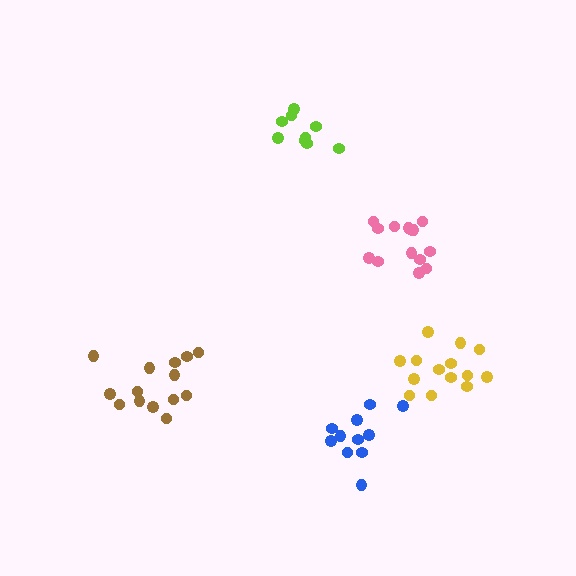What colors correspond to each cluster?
The clusters are colored: pink, brown, blue, lime, yellow.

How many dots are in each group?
Group 1: 14 dots, Group 2: 14 dots, Group 3: 11 dots, Group 4: 9 dots, Group 5: 14 dots (62 total).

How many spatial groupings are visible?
There are 5 spatial groupings.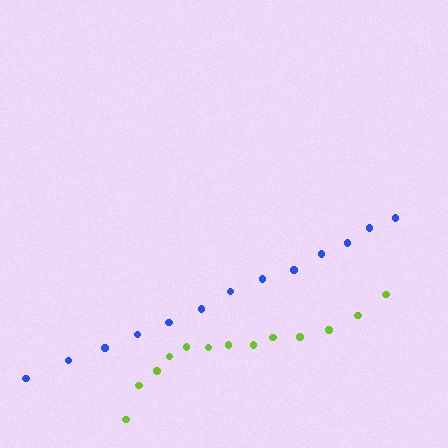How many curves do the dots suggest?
There are 2 distinct paths.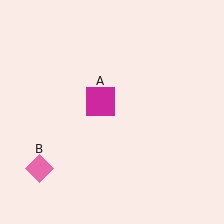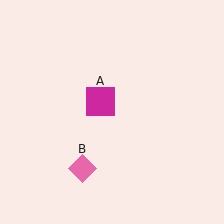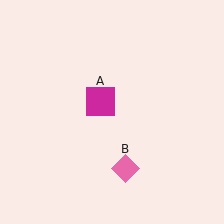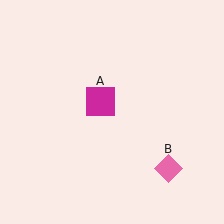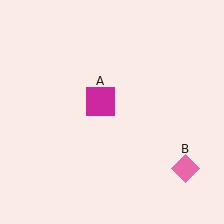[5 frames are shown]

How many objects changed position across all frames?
1 object changed position: pink diamond (object B).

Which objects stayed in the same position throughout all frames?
Magenta square (object A) remained stationary.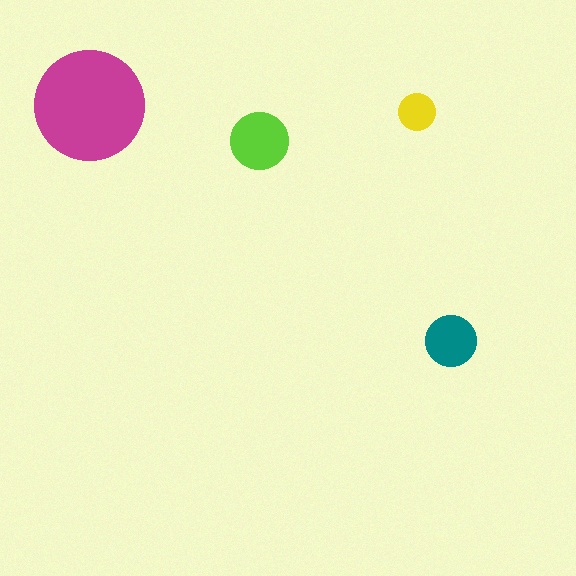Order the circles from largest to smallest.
the magenta one, the lime one, the teal one, the yellow one.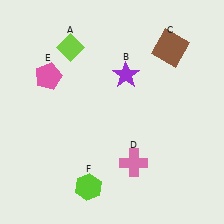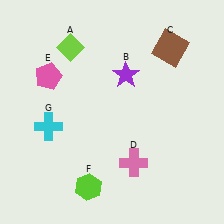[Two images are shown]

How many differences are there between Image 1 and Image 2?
There is 1 difference between the two images.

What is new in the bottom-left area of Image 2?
A cyan cross (G) was added in the bottom-left area of Image 2.